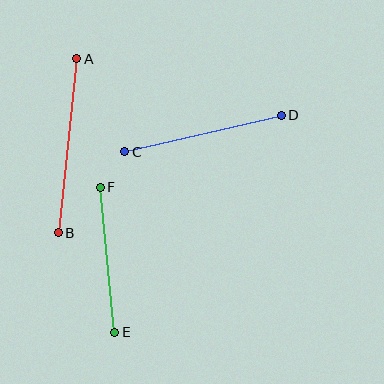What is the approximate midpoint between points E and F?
The midpoint is at approximately (107, 260) pixels.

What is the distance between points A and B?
The distance is approximately 175 pixels.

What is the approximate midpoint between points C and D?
The midpoint is at approximately (203, 133) pixels.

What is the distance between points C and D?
The distance is approximately 161 pixels.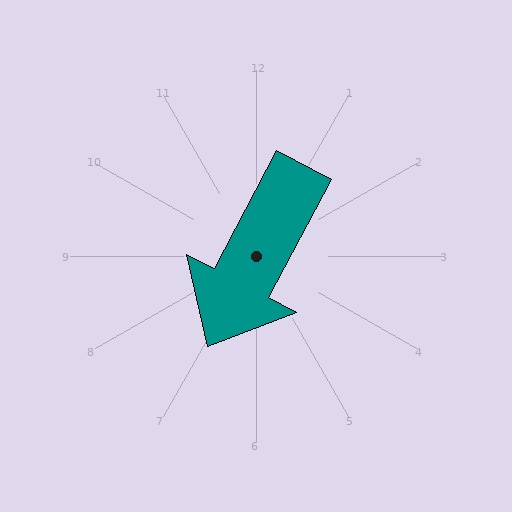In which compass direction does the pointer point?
Southwest.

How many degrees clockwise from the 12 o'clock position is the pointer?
Approximately 208 degrees.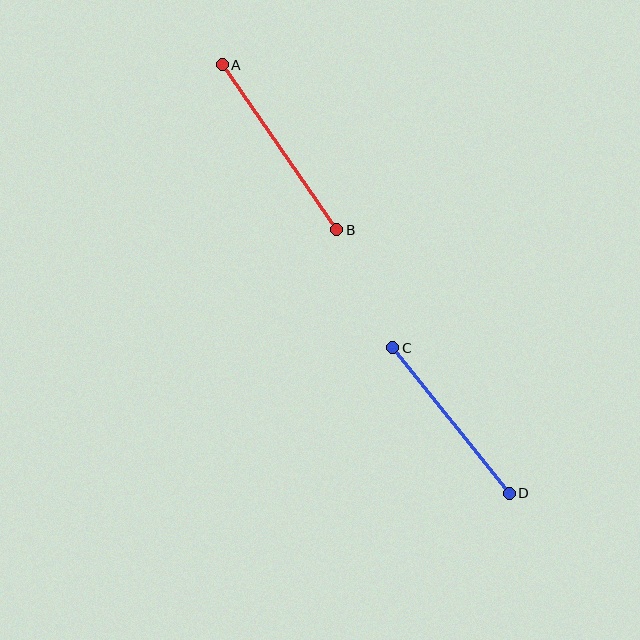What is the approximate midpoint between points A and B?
The midpoint is at approximately (279, 147) pixels.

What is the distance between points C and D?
The distance is approximately 186 pixels.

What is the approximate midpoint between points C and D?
The midpoint is at approximately (451, 420) pixels.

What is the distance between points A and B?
The distance is approximately 201 pixels.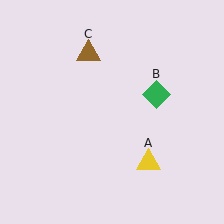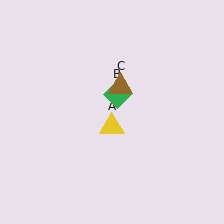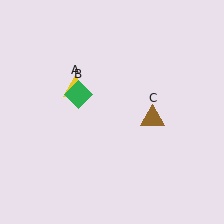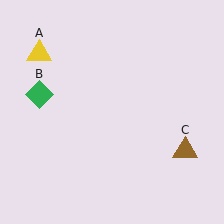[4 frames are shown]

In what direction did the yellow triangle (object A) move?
The yellow triangle (object A) moved up and to the left.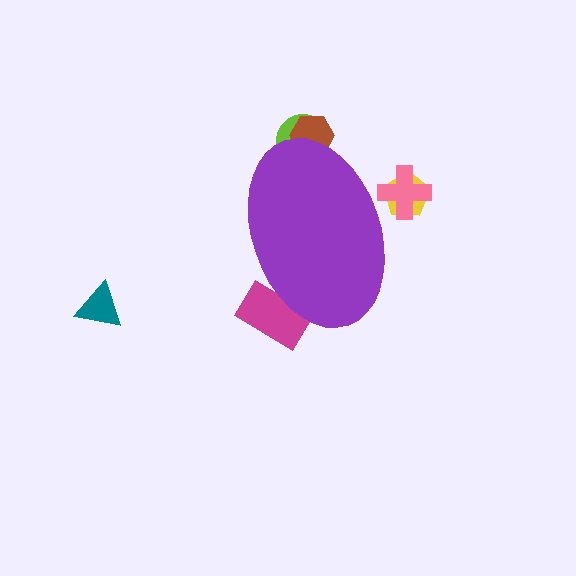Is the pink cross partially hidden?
Yes, the pink cross is partially hidden behind the purple ellipse.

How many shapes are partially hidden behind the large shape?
5 shapes are partially hidden.